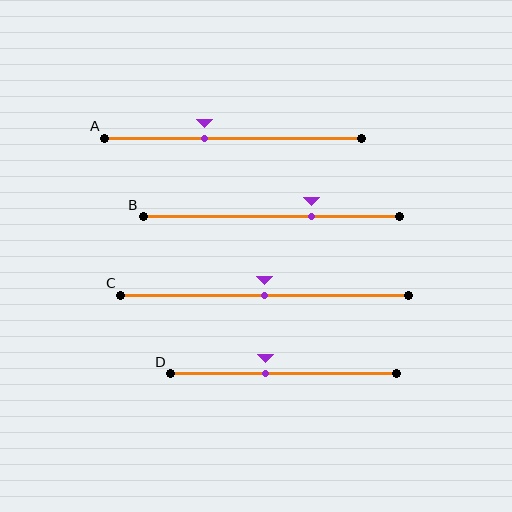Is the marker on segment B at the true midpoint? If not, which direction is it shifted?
No, the marker on segment B is shifted to the right by about 16% of the segment length.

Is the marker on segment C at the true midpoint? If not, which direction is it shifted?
Yes, the marker on segment C is at the true midpoint.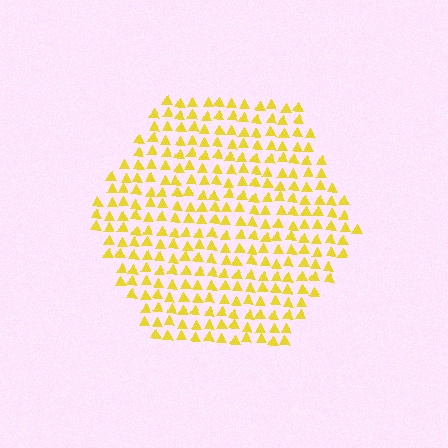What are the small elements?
The small elements are triangles.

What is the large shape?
The large shape is a hexagon.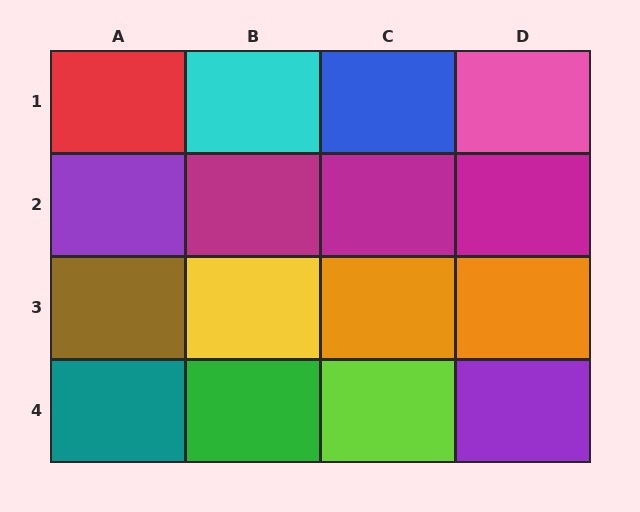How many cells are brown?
1 cell is brown.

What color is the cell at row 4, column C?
Lime.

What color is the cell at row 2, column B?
Magenta.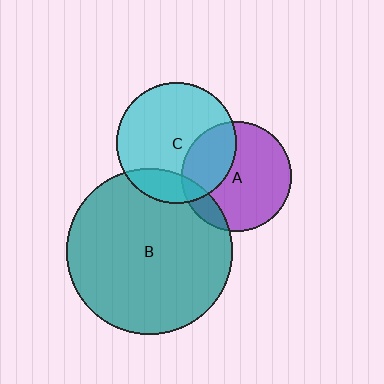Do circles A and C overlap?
Yes.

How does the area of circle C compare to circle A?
Approximately 1.2 times.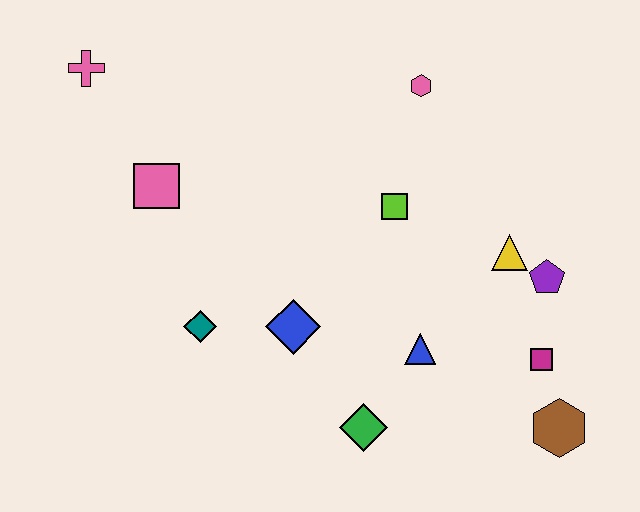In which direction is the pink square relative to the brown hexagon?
The pink square is to the left of the brown hexagon.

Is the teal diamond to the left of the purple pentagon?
Yes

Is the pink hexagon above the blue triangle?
Yes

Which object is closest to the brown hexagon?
The magenta square is closest to the brown hexagon.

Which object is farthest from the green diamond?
The pink cross is farthest from the green diamond.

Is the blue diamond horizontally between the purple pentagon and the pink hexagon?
No